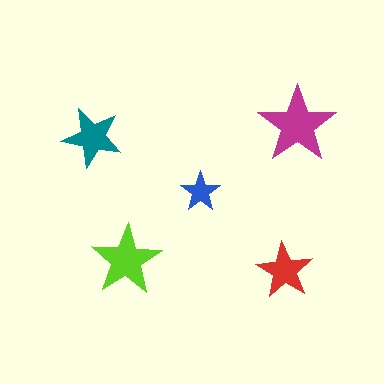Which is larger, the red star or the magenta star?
The magenta one.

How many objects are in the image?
There are 5 objects in the image.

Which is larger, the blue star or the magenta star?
The magenta one.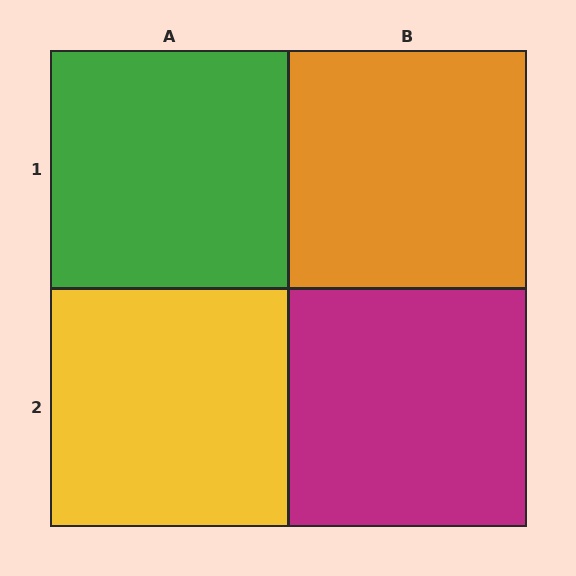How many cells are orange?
1 cell is orange.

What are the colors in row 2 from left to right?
Yellow, magenta.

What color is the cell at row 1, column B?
Orange.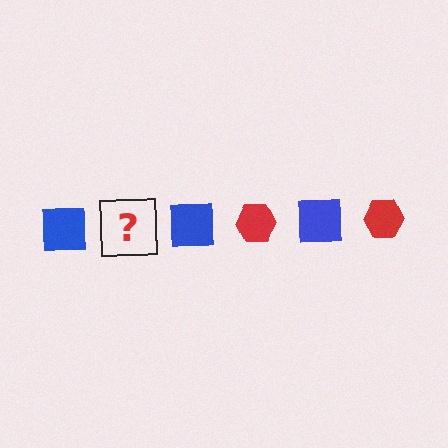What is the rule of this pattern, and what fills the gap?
The rule is that the pattern alternates between blue square and red hexagon. The gap should be filled with a red hexagon.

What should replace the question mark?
The question mark should be replaced with a red hexagon.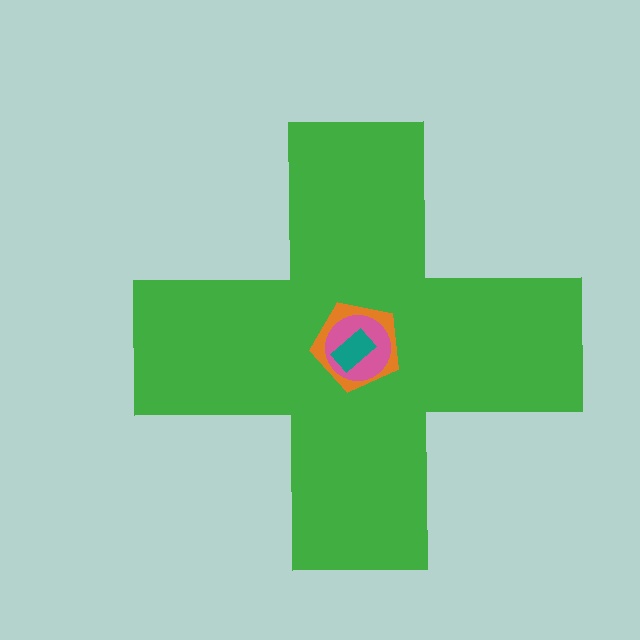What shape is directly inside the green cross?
The orange pentagon.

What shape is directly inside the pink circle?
The teal rectangle.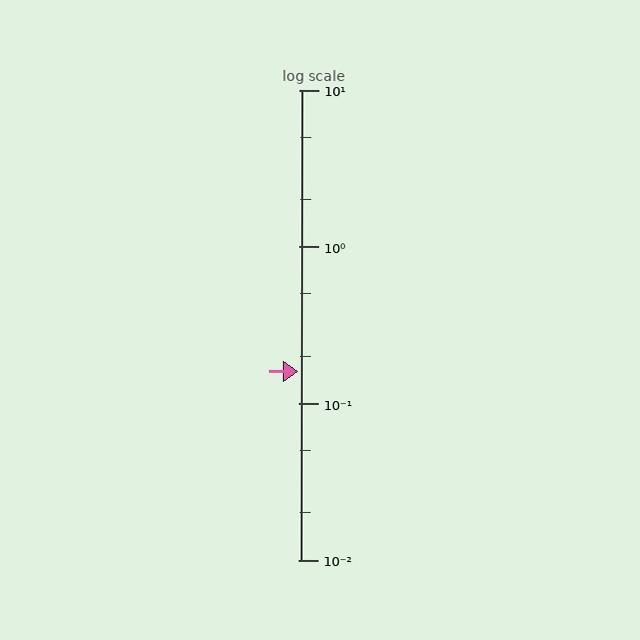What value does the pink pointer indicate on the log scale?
The pointer indicates approximately 0.16.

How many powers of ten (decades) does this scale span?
The scale spans 3 decades, from 0.01 to 10.